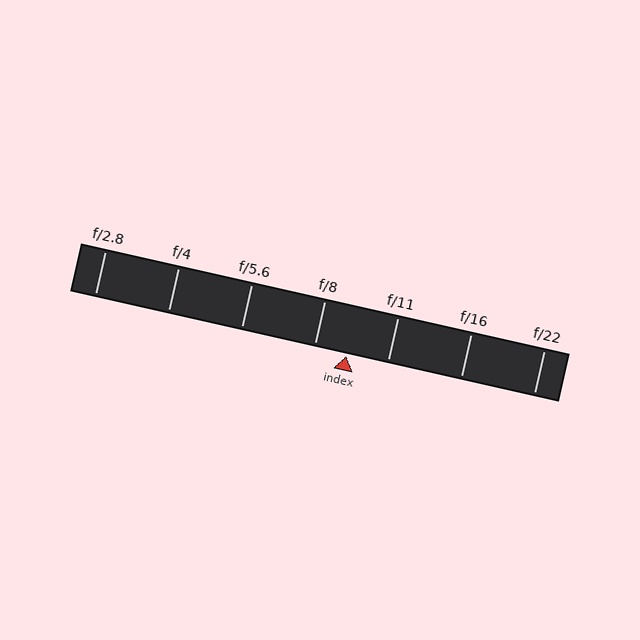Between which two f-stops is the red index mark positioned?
The index mark is between f/8 and f/11.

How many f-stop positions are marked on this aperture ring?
There are 7 f-stop positions marked.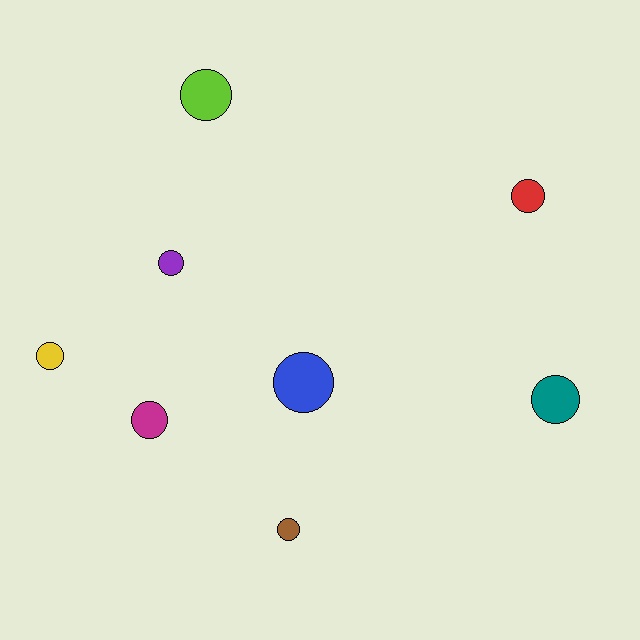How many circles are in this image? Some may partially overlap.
There are 8 circles.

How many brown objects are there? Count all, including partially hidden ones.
There is 1 brown object.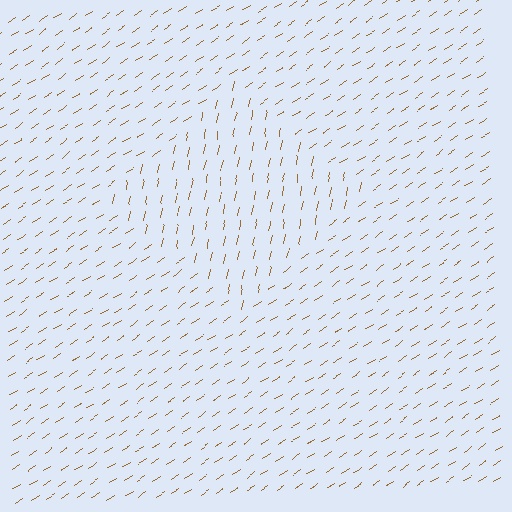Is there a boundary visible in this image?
Yes, there is a texture boundary formed by a change in line orientation.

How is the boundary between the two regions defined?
The boundary is defined purely by a change in line orientation (approximately 45 degrees difference). All lines are the same color and thickness.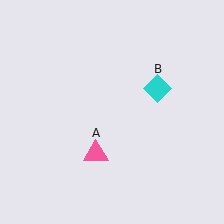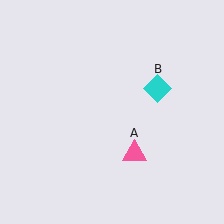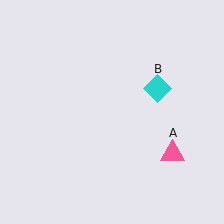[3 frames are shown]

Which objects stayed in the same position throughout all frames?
Cyan diamond (object B) remained stationary.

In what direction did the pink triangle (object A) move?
The pink triangle (object A) moved right.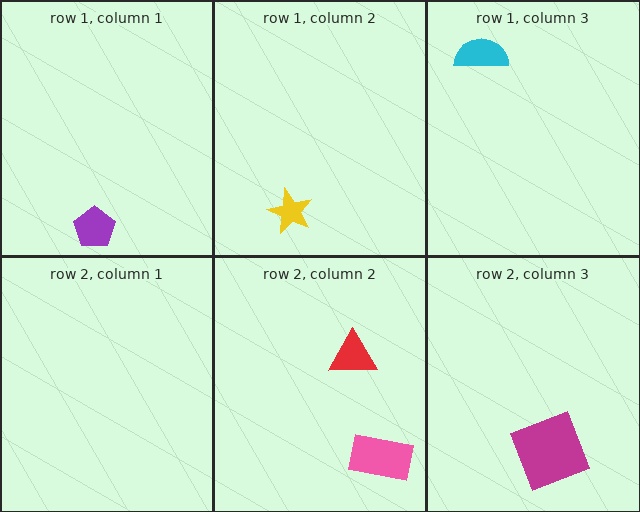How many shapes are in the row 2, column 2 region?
2.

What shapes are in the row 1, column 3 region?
The cyan semicircle.